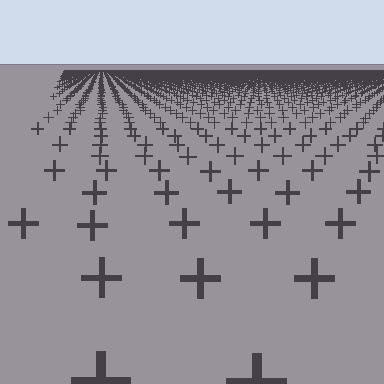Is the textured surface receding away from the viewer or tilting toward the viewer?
The surface is receding away from the viewer. Texture elements get smaller and denser toward the top.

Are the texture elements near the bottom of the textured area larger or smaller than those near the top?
Larger. Near the bottom, elements are closer to the viewer and appear at a bigger on-screen size.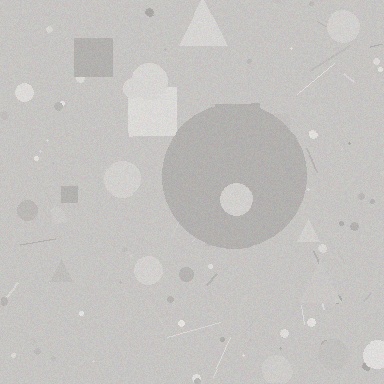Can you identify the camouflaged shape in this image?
The camouflaged shape is a circle.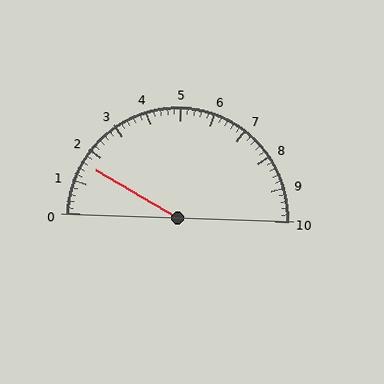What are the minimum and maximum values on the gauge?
The gauge ranges from 0 to 10.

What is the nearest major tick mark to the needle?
The nearest major tick mark is 2.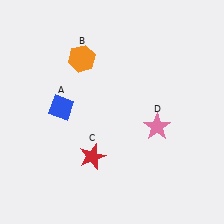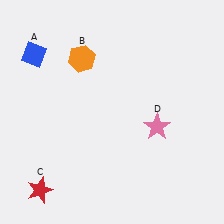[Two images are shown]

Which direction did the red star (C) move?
The red star (C) moved left.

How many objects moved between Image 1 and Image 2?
2 objects moved between the two images.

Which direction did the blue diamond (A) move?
The blue diamond (A) moved up.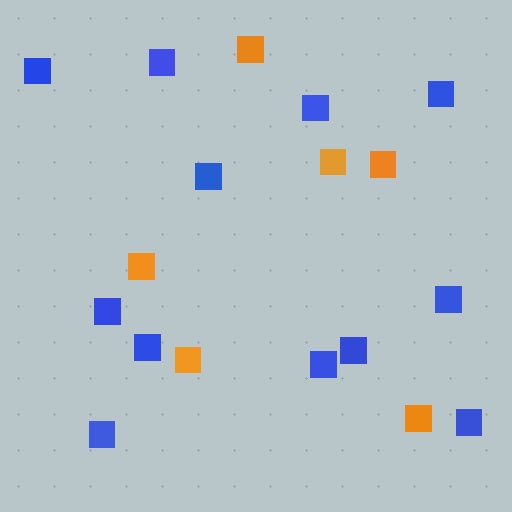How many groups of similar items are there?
There are 2 groups: one group of orange squares (6) and one group of blue squares (12).